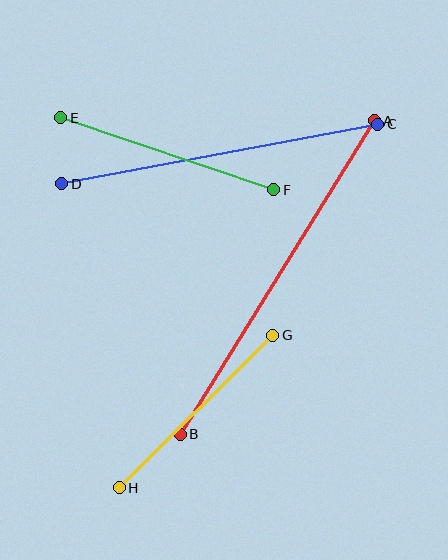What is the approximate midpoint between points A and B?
The midpoint is at approximately (277, 278) pixels.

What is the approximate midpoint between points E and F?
The midpoint is at approximately (167, 154) pixels.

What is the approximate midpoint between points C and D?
The midpoint is at approximately (220, 154) pixels.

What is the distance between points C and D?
The distance is approximately 321 pixels.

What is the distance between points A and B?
The distance is approximately 369 pixels.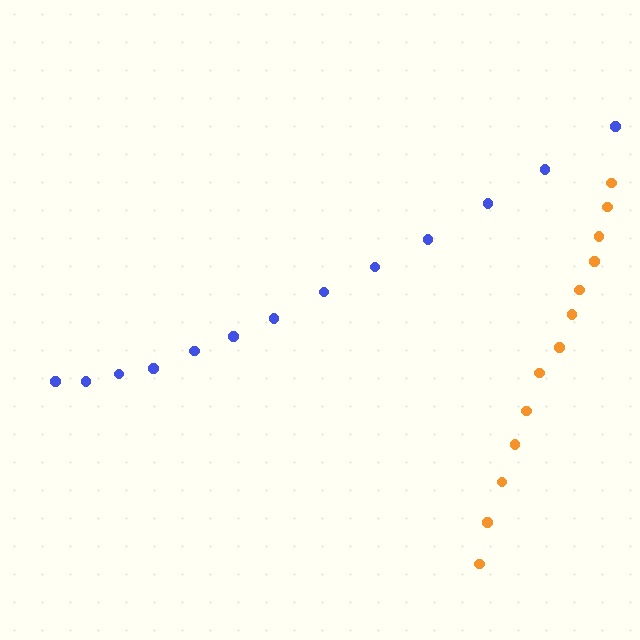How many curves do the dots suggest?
There are 2 distinct paths.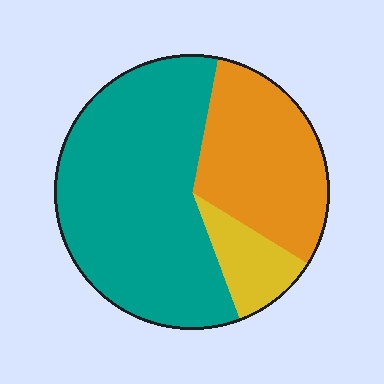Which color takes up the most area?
Teal, at roughly 60%.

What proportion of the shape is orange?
Orange covers roughly 30% of the shape.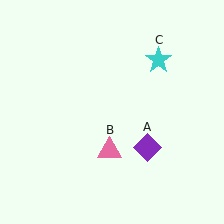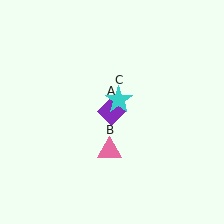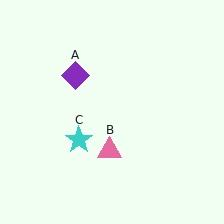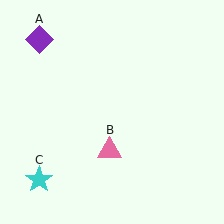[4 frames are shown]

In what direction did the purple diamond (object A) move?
The purple diamond (object A) moved up and to the left.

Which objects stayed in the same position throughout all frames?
Pink triangle (object B) remained stationary.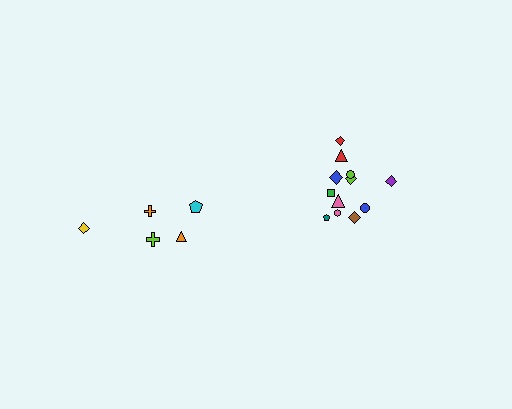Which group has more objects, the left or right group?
The right group.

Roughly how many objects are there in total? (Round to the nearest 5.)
Roughly 15 objects in total.